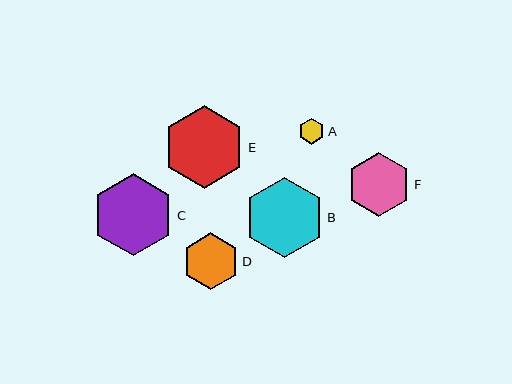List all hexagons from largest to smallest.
From largest to smallest: E, C, B, F, D, A.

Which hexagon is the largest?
Hexagon E is the largest with a size of approximately 82 pixels.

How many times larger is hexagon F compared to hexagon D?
Hexagon F is approximately 1.1 times the size of hexagon D.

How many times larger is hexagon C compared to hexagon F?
Hexagon C is approximately 1.3 times the size of hexagon F.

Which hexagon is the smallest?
Hexagon A is the smallest with a size of approximately 26 pixels.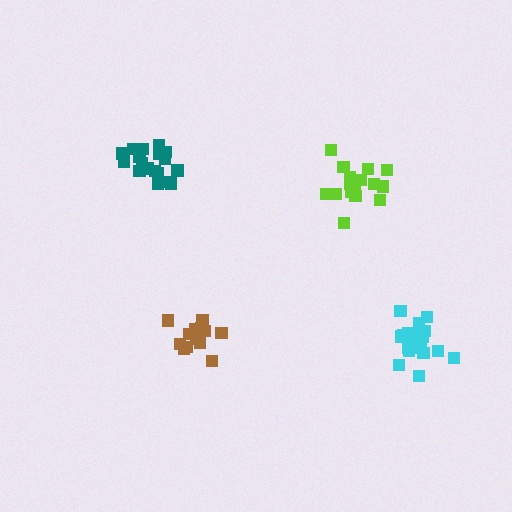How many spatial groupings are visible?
There are 4 spatial groupings.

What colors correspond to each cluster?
The clusters are colored: lime, cyan, brown, teal.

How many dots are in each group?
Group 1: 17 dots, Group 2: 21 dots, Group 3: 15 dots, Group 4: 18 dots (71 total).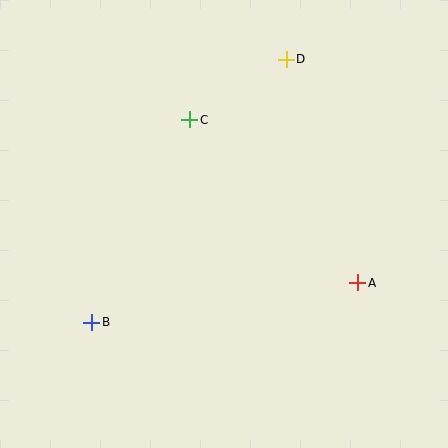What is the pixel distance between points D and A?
The distance between D and A is 234 pixels.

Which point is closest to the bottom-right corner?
Point A is closest to the bottom-right corner.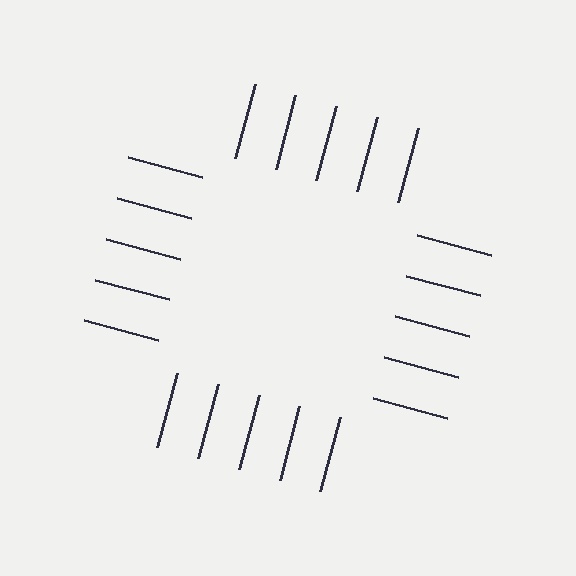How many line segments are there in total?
20 — 5 along each of the 4 edges.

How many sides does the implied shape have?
4 sides — the line-ends trace a square.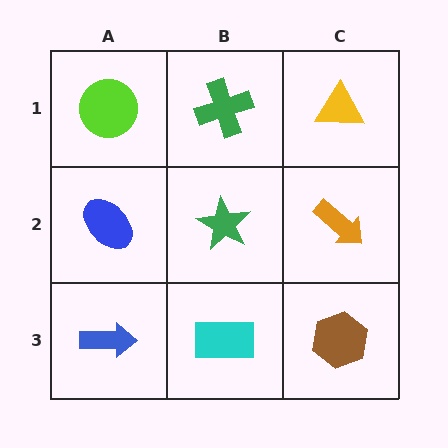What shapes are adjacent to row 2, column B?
A green cross (row 1, column B), a cyan rectangle (row 3, column B), a blue ellipse (row 2, column A), an orange arrow (row 2, column C).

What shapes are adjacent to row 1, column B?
A green star (row 2, column B), a lime circle (row 1, column A), a yellow triangle (row 1, column C).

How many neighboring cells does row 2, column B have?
4.